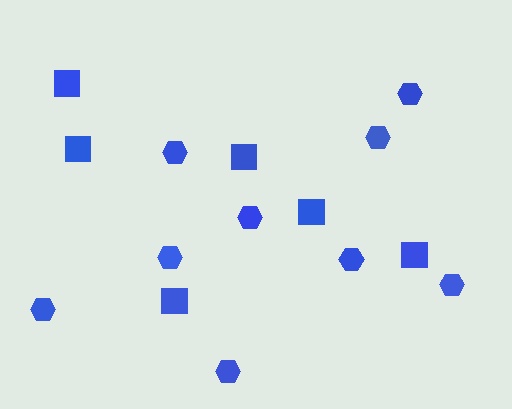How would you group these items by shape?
There are 2 groups: one group of hexagons (9) and one group of squares (6).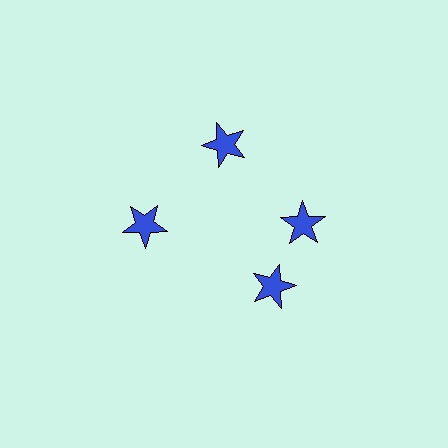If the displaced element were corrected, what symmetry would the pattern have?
It would have 4-fold rotational symmetry — the pattern would map onto itself every 90 degrees.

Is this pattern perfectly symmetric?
No. The 4 blue stars are arranged in a ring, but one element near the 6 o'clock position is rotated out of alignment along the ring, breaking the 4-fold rotational symmetry.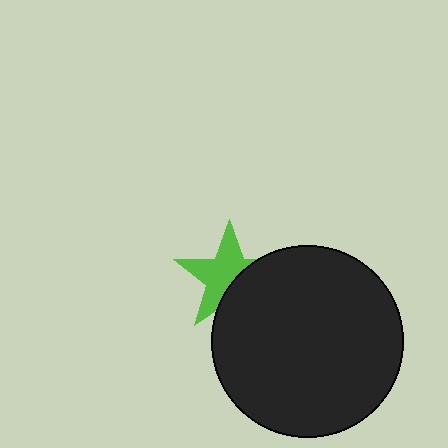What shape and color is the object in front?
The object in front is a black circle.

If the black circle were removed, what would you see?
You would see the complete lime star.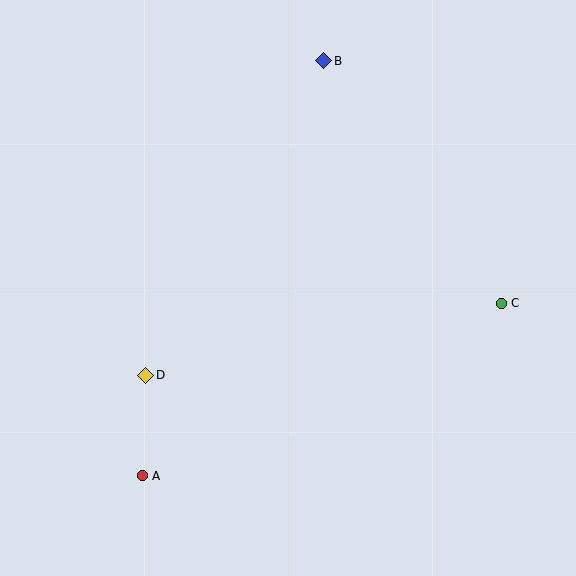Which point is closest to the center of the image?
Point D at (146, 375) is closest to the center.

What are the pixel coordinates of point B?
Point B is at (324, 61).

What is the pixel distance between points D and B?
The distance between D and B is 361 pixels.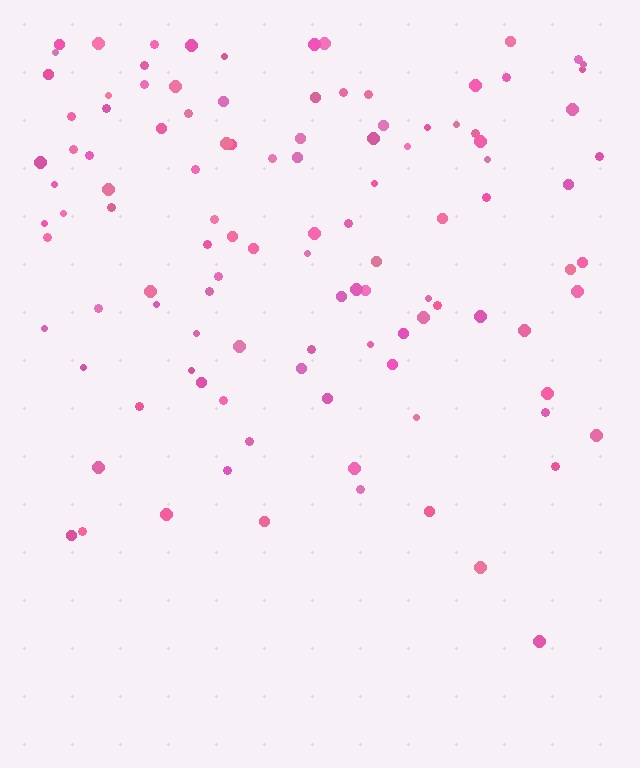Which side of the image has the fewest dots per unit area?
The bottom.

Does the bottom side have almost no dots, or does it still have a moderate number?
Still a moderate number, just noticeably fewer than the top.